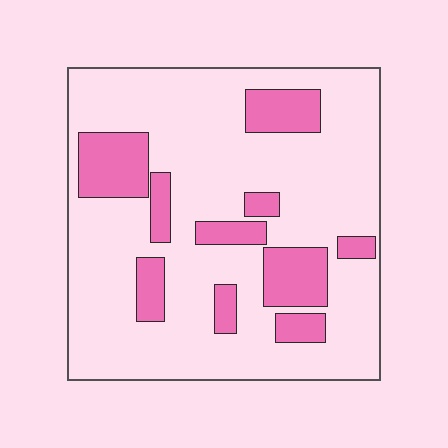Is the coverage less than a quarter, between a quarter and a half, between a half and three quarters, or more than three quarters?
Less than a quarter.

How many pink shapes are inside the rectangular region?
10.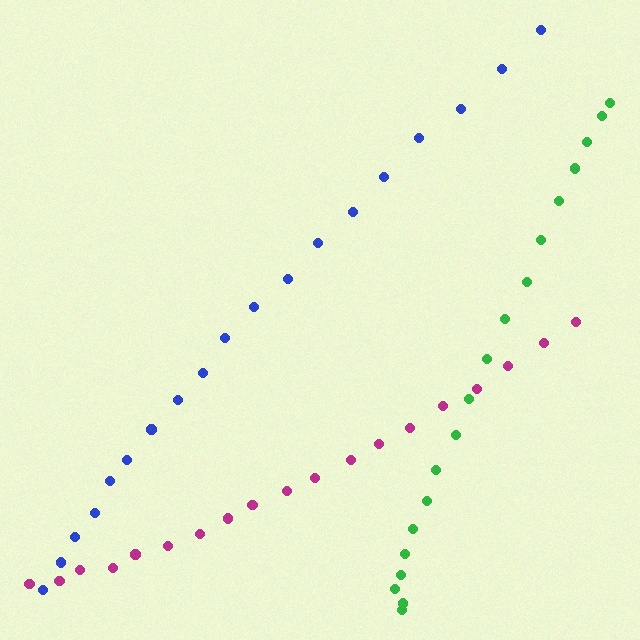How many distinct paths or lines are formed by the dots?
There are 3 distinct paths.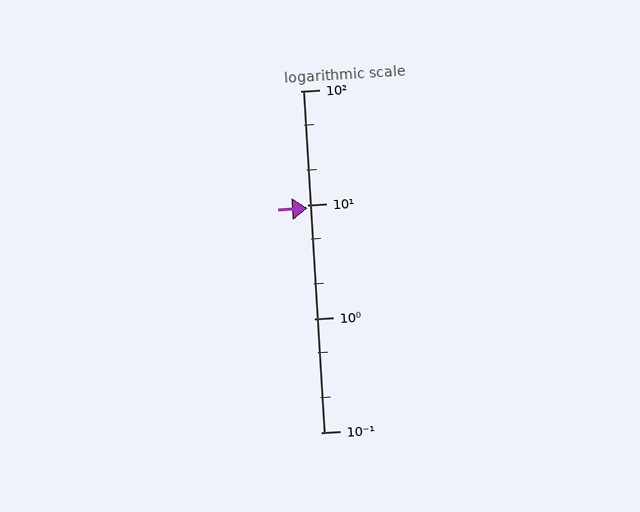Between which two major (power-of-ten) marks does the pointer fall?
The pointer is between 1 and 10.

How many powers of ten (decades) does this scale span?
The scale spans 3 decades, from 0.1 to 100.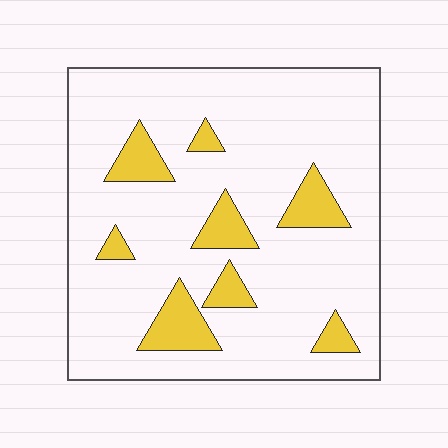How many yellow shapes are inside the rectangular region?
8.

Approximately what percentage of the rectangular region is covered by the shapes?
Approximately 15%.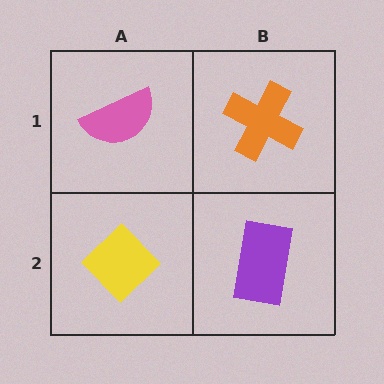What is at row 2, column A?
A yellow diamond.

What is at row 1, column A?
A pink semicircle.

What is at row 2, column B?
A purple rectangle.